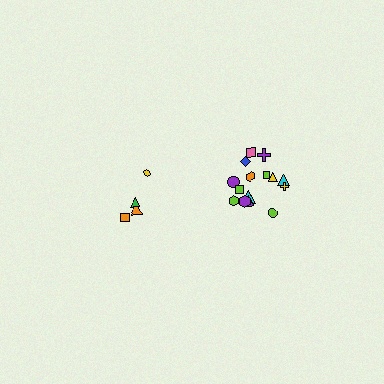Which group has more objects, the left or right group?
The right group.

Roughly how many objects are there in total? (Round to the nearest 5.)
Roughly 20 objects in total.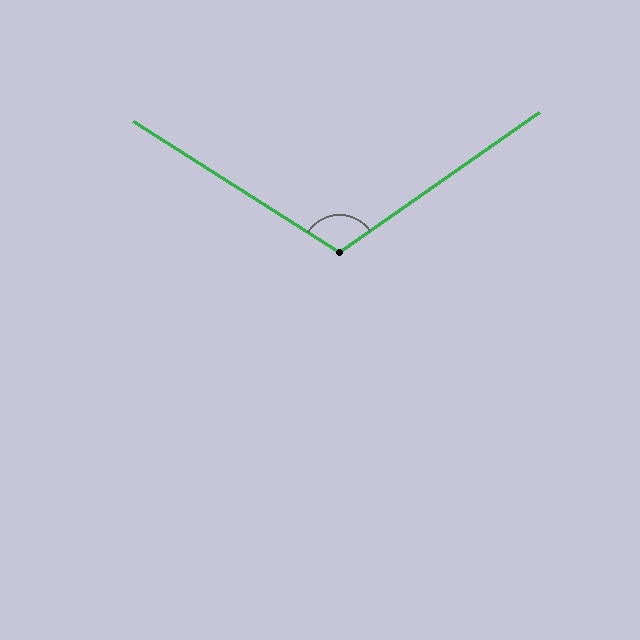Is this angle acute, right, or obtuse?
It is obtuse.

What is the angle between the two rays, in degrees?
Approximately 112 degrees.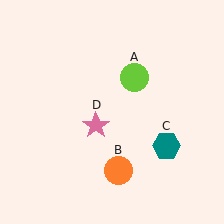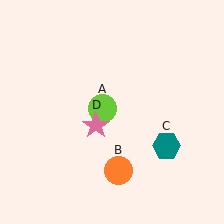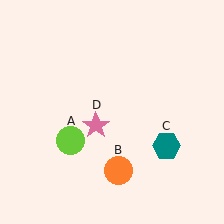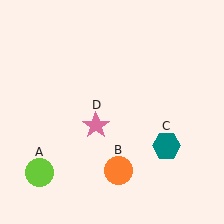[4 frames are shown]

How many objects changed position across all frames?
1 object changed position: lime circle (object A).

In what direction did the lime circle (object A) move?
The lime circle (object A) moved down and to the left.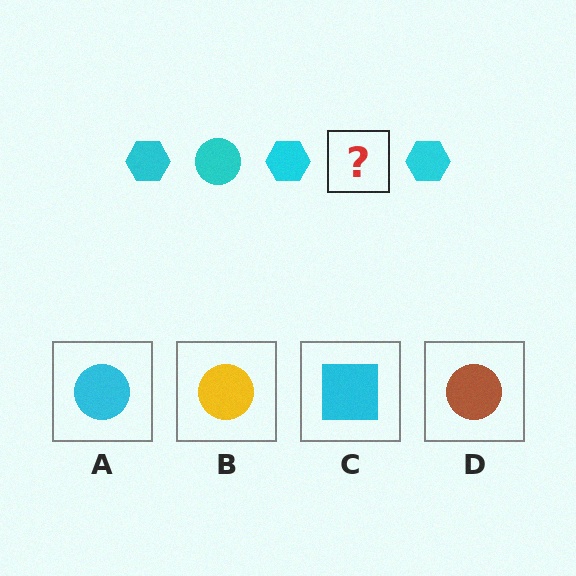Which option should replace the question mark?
Option A.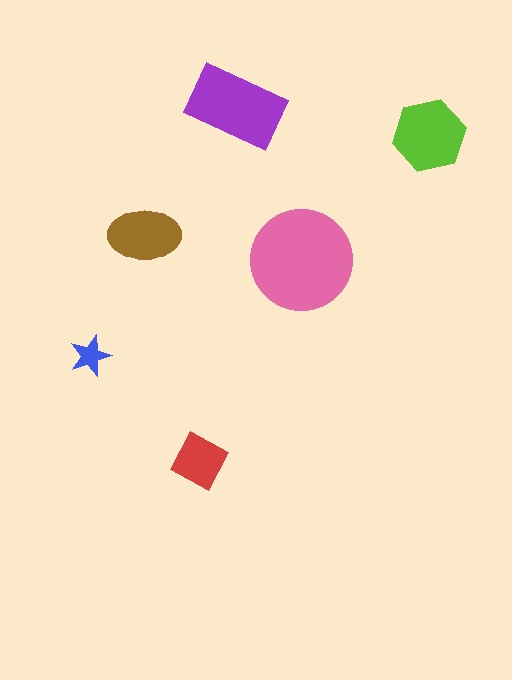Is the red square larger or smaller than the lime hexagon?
Smaller.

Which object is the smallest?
The blue star.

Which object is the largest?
The pink circle.